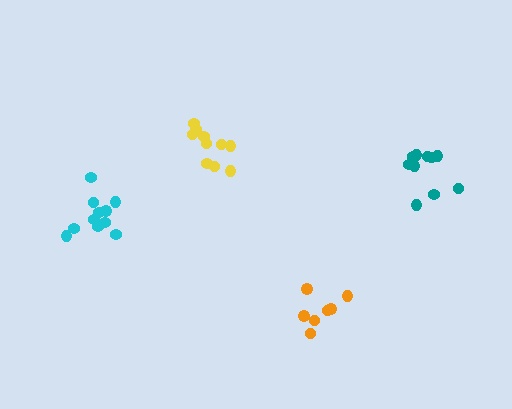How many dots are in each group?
Group 1: 11 dots, Group 2: 10 dots, Group 3: 7 dots, Group 4: 10 dots (38 total).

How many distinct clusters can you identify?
There are 4 distinct clusters.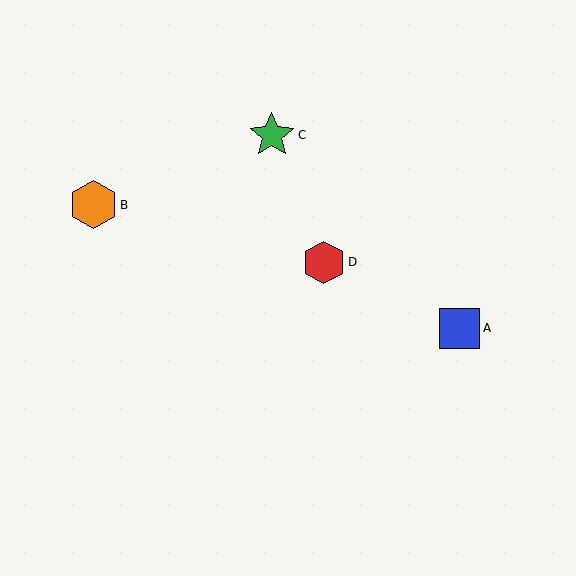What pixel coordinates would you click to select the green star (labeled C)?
Click at (272, 135) to select the green star C.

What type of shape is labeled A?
Shape A is a blue square.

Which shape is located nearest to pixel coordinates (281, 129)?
The green star (labeled C) at (272, 135) is nearest to that location.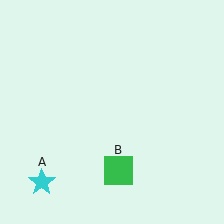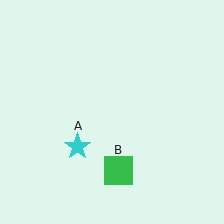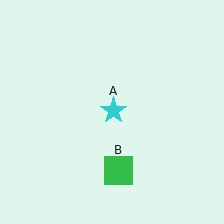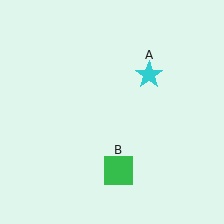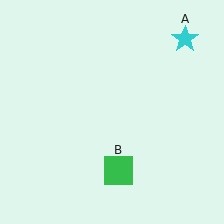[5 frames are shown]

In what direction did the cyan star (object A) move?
The cyan star (object A) moved up and to the right.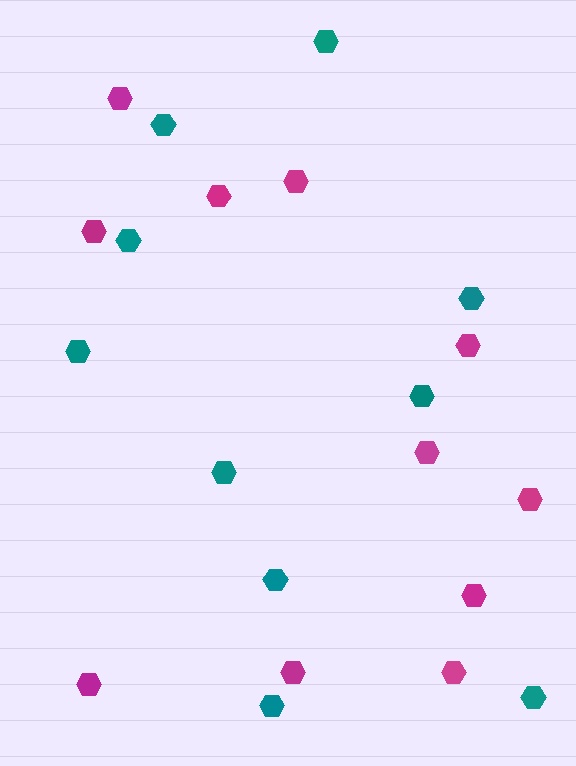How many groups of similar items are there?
There are 2 groups: one group of teal hexagons (10) and one group of magenta hexagons (11).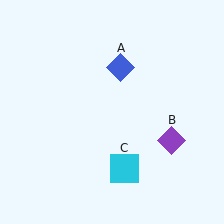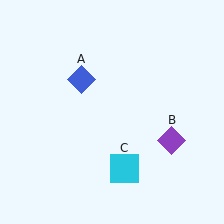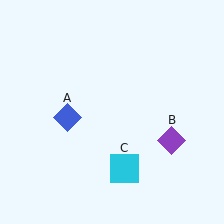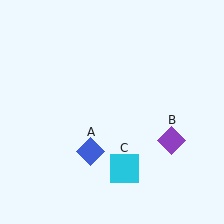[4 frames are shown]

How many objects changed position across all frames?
1 object changed position: blue diamond (object A).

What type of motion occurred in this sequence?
The blue diamond (object A) rotated counterclockwise around the center of the scene.